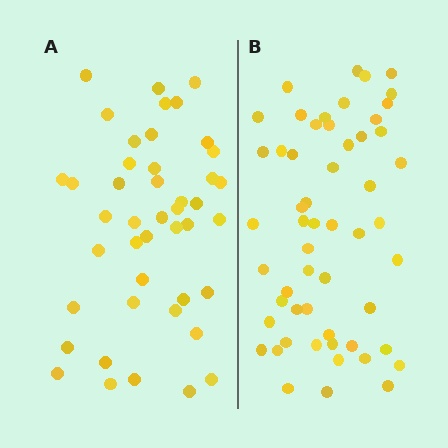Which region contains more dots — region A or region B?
Region B (the right region) has more dots.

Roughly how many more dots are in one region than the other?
Region B has roughly 12 or so more dots than region A.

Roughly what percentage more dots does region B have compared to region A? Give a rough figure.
About 25% more.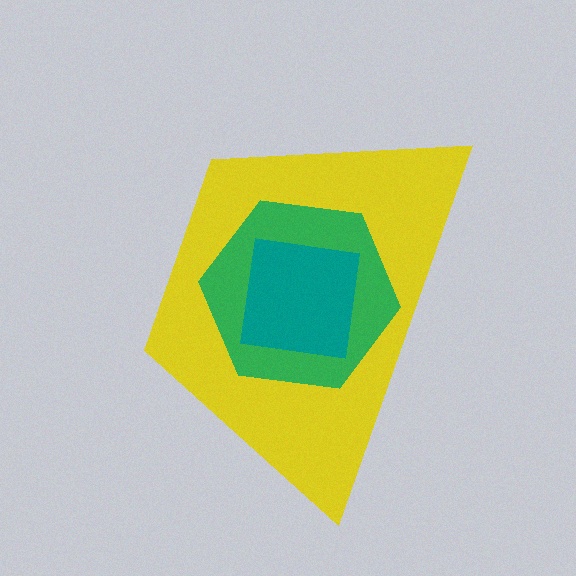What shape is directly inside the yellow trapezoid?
The green hexagon.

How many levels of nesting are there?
3.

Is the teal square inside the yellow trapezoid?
Yes.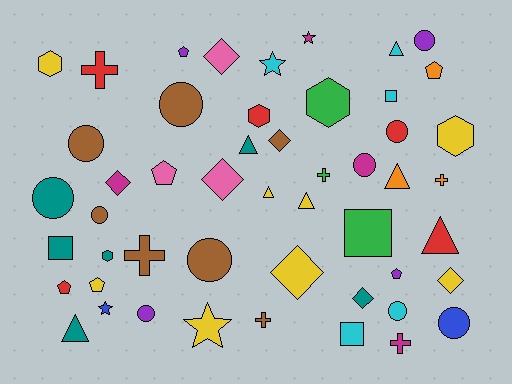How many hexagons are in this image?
There are 5 hexagons.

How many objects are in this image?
There are 50 objects.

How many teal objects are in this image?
There are 6 teal objects.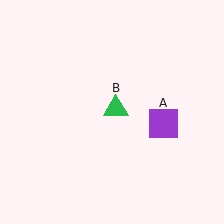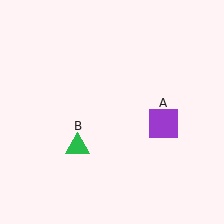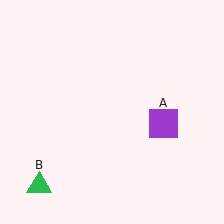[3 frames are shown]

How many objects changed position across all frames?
1 object changed position: green triangle (object B).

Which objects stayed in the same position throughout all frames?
Purple square (object A) remained stationary.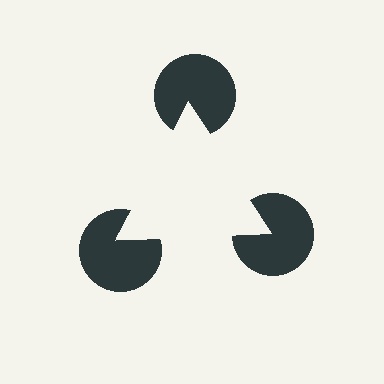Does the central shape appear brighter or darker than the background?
It typically appears slightly brighter than the background, even though no actual brightness change is drawn.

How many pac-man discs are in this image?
There are 3 — one at each vertex of the illusory triangle.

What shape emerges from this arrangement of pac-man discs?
An illusory triangle — its edges are inferred from the aligned wedge cuts in the pac-man discs, not physically drawn.